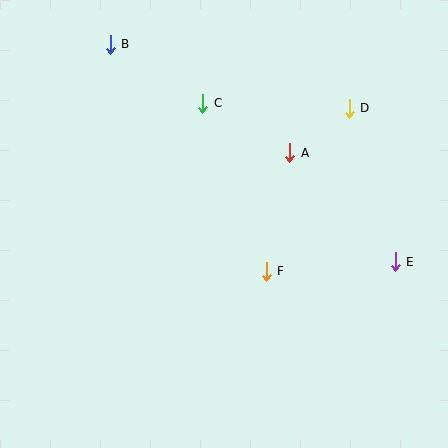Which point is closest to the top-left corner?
Point B is closest to the top-left corner.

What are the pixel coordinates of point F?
Point F is at (266, 271).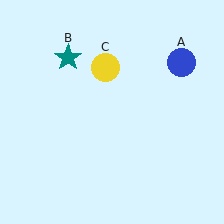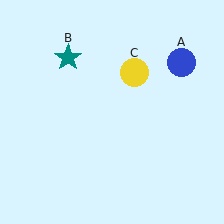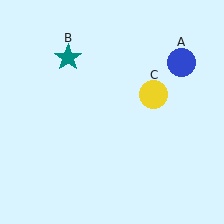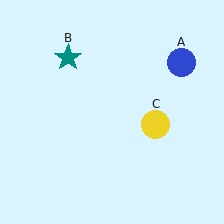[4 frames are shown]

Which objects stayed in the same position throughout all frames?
Blue circle (object A) and teal star (object B) remained stationary.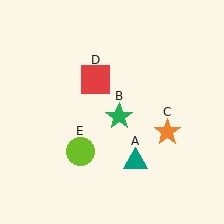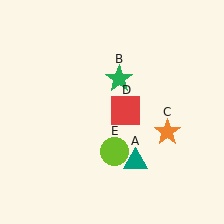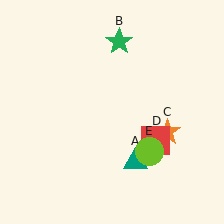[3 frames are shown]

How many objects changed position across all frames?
3 objects changed position: green star (object B), red square (object D), lime circle (object E).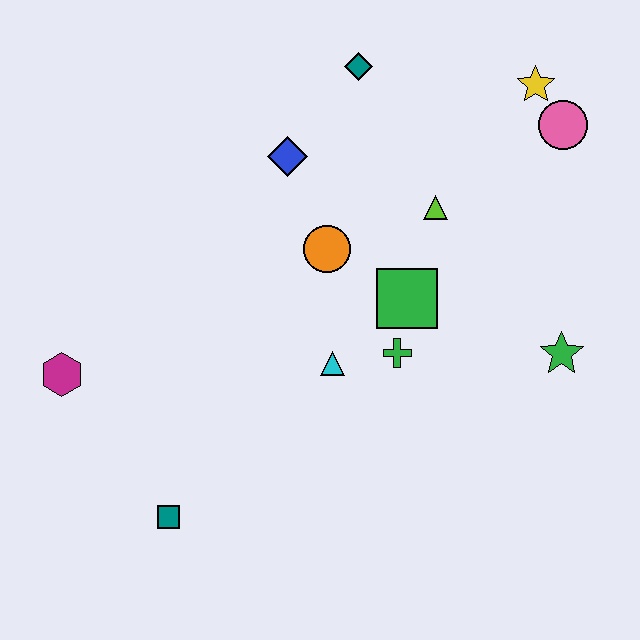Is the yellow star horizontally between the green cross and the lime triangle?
No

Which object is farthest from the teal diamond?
The teal square is farthest from the teal diamond.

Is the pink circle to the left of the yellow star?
No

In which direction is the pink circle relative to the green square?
The pink circle is above the green square.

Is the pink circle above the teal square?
Yes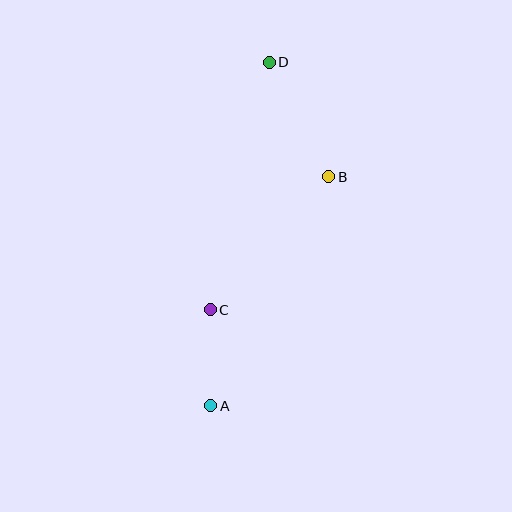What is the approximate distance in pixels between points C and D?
The distance between C and D is approximately 254 pixels.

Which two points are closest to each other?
Points A and C are closest to each other.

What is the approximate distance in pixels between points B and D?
The distance between B and D is approximately 129 pixels.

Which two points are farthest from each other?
Points A and D are farthest from each other.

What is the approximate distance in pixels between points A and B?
The distance between A and B is approximately 257 pixels.